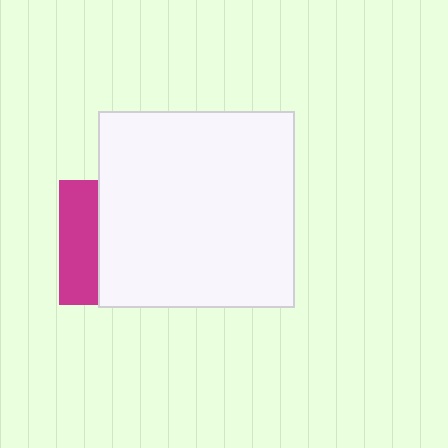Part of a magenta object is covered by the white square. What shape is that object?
It is a square.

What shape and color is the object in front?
The object in front is a white square.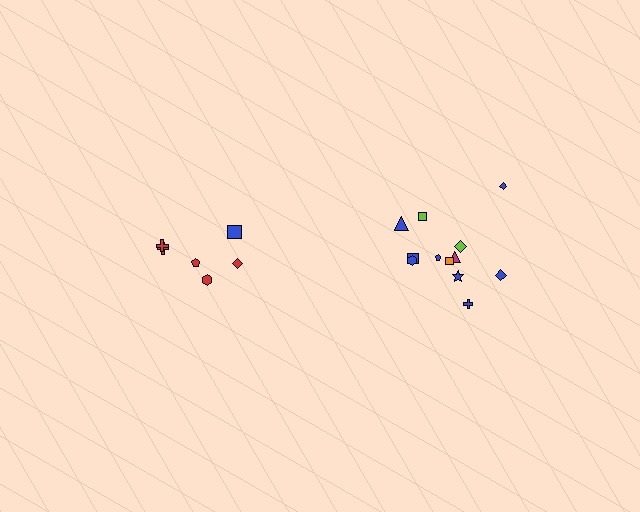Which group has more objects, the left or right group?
The right group.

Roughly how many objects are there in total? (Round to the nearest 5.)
Roughly 20 objects in total.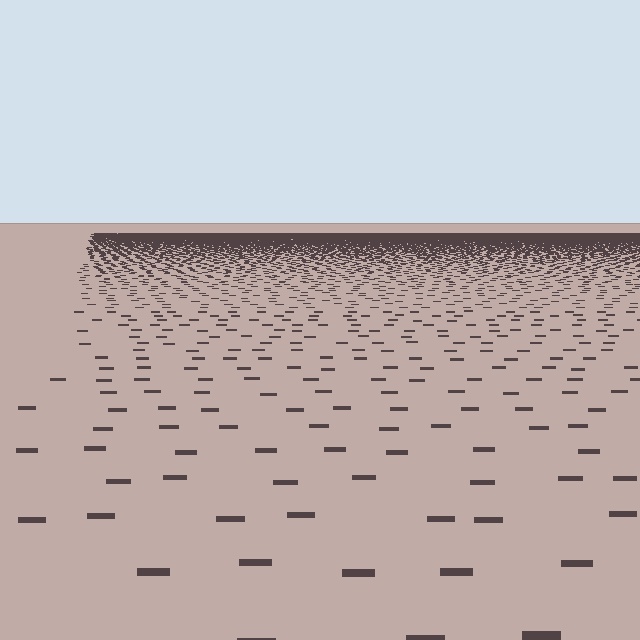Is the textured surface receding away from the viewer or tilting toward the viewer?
The surface is receding away from the viewer. Texture elements get smaller and denser toward the top.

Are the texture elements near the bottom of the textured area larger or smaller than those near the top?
Larger. Near the bottom, elements are closer to the viewer and appear at a bigger on-screen size.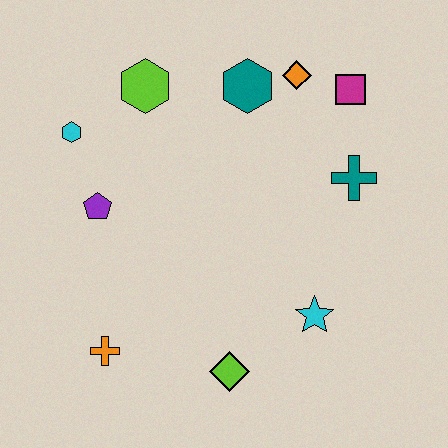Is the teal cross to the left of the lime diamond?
No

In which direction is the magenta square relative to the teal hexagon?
The magenta square is to the right of the teal hexagon.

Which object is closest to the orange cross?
The lime diamond is closest to the orange cross.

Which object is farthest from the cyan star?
The cyan hexagon is farthest from the cyan star.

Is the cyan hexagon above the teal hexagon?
No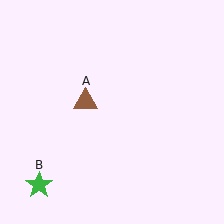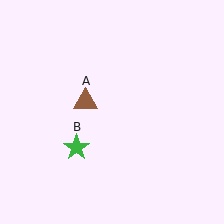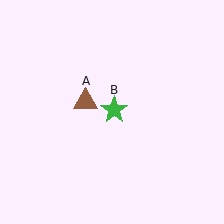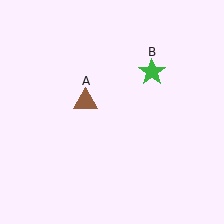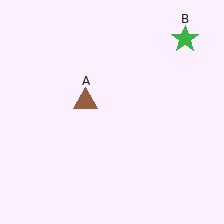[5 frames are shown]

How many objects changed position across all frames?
1 object changed position: green star (object B).